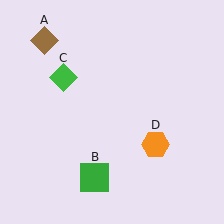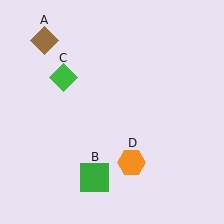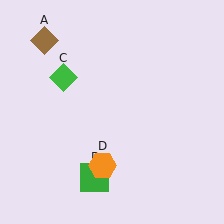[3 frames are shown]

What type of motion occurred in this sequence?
The orange hexagon (object D) rotated clockwise around the center of the scene.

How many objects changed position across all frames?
1 object changed position: orange hexagon (object D).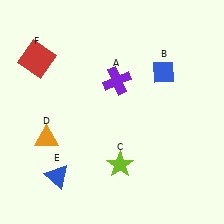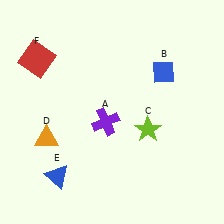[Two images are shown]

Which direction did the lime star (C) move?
The lime star (C) moved up.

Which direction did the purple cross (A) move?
The purple cross (A) moved down.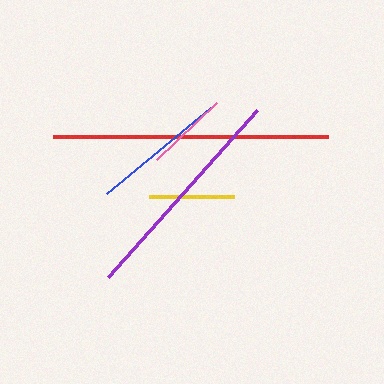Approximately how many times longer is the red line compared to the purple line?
The red line is approximately 1.2 times the length of the purple line.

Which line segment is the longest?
The red line is the longest at approximately 275 pixels.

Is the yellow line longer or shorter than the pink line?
The yellow line is longer than the pink line.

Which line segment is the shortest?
The pink line is the shortest at approximately 83 pixels.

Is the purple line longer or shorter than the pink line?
The purple line is longer than the pink line.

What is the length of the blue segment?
The blue segment is approximately 134 pixels long.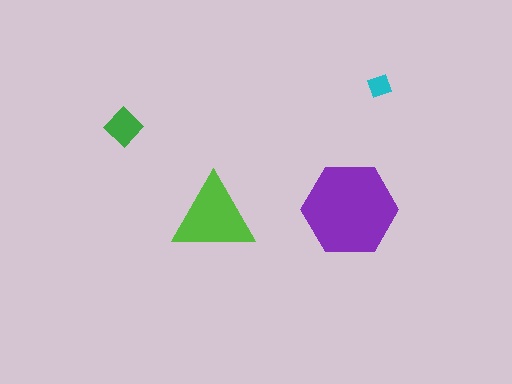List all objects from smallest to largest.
The cyan diamond, the green diamond, the lime triangle, the purple hexagon.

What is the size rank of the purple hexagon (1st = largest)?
1st.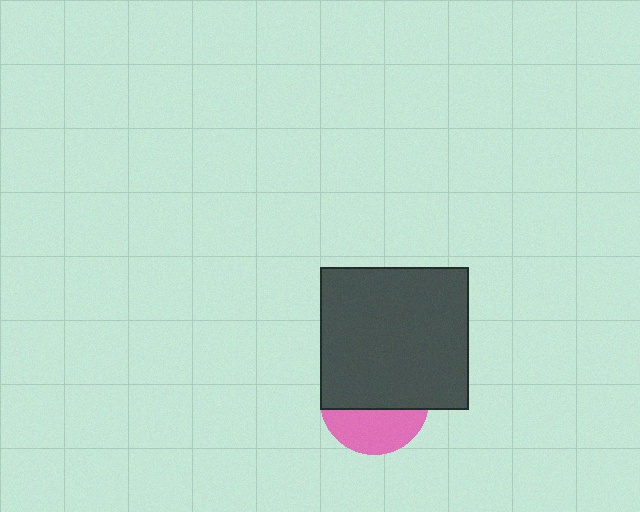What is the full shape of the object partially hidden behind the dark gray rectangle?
The partially hidden object is a pink circle.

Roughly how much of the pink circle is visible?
A small part of it is visible (roughly 39%).